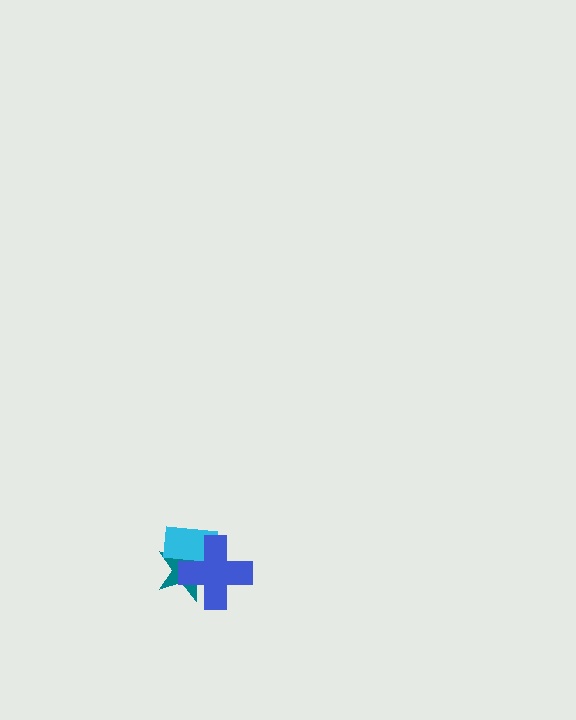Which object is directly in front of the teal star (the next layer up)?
The cyan rectangle is directly in front of the teal star.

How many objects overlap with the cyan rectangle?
2 objects overlap with the cyan rectangle.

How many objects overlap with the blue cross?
2 objects overlap with the blue cross.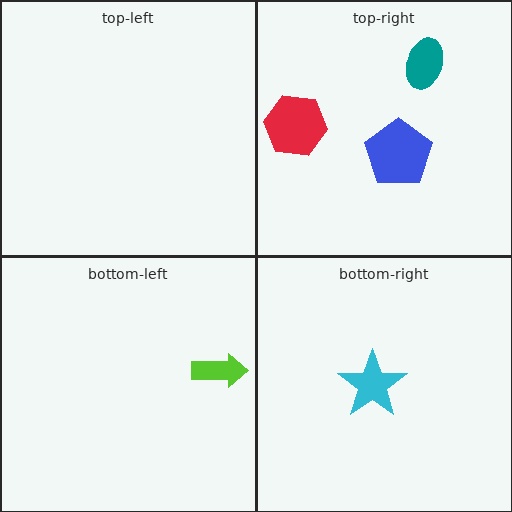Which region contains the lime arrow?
The bottom-left region.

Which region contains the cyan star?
The bottom-right region.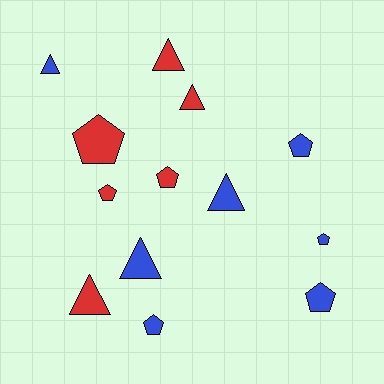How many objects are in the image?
There are 13 objects.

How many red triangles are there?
There are 3 red triangles.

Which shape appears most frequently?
Pentagon, with 7 objects.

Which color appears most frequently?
Blue, with 7 objects.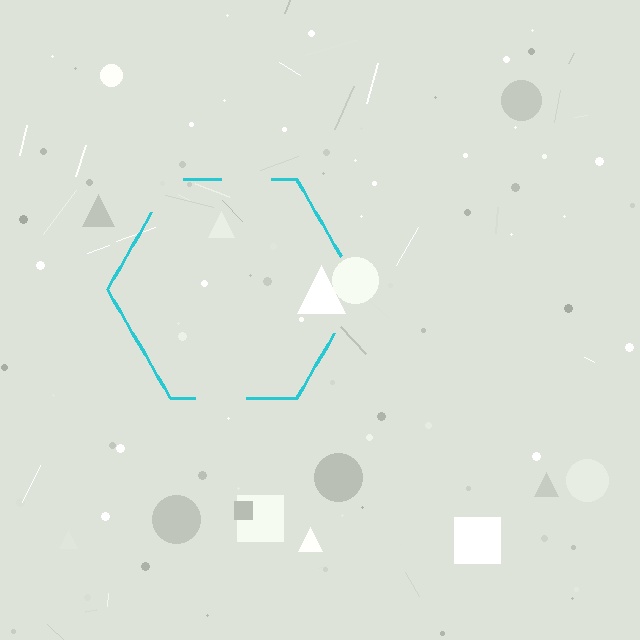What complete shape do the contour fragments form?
The contour fragments form a hexagon.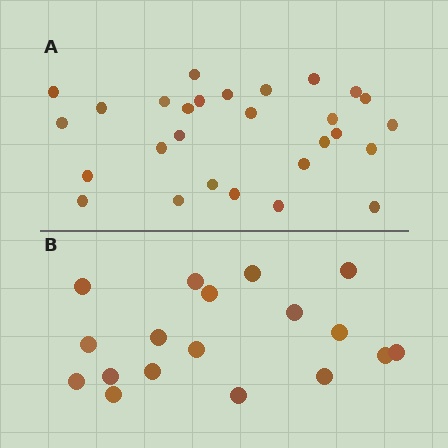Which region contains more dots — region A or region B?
Region A (the top region) has more dots.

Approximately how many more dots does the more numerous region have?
Region A has roughly 10 or so more dots than region B.